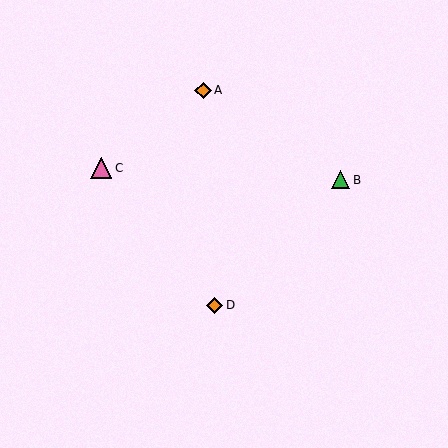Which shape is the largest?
The pink triangle (labeled C) is the largest.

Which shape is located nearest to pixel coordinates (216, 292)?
The orange diamond (labeled D) at (215, 305) is nearest to that location.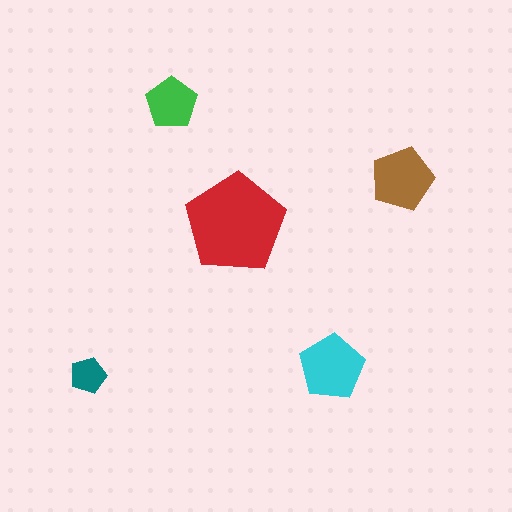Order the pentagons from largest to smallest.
the red one, the cyan one, the brown one, the green one, the teal one.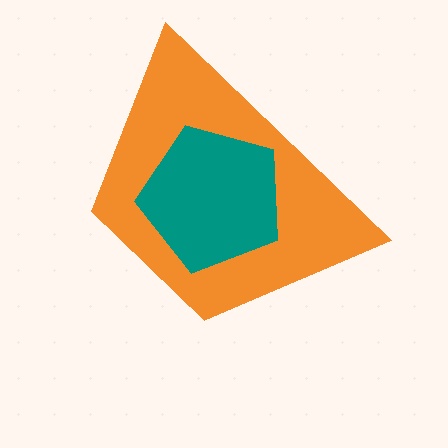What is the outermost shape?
The orange trapezoid.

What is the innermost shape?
The teal pentagon.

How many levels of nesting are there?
2.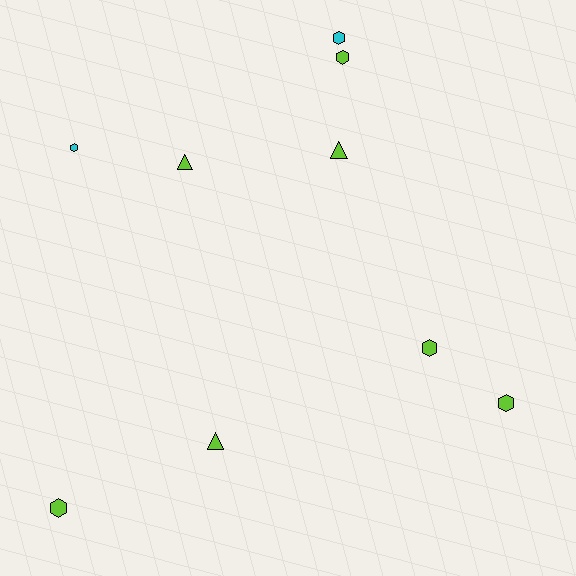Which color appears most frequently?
Lime, with 7 objects.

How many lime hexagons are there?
There are 4 lime hexagons.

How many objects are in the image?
There are 9 objects.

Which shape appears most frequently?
Hexagon, with 6 objects.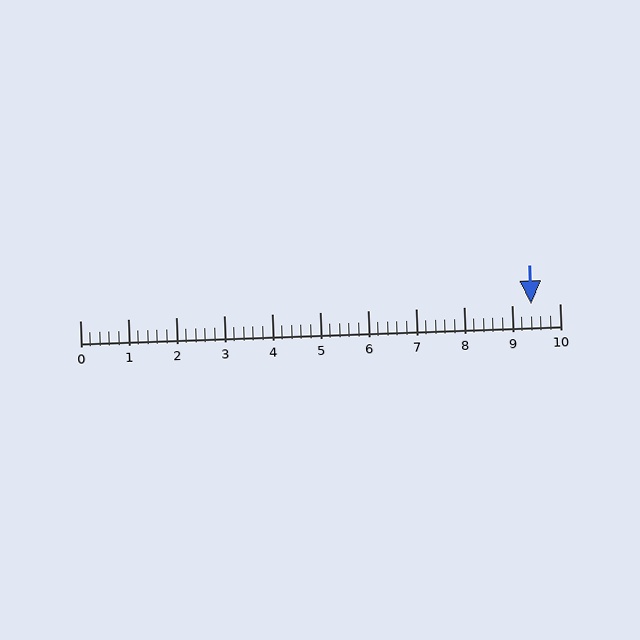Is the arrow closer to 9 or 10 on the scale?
The arrow is closer to 9.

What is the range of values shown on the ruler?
The ruler shows values from 0 to 10.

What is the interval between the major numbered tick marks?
The major tick marks are spaced 1 units apart.